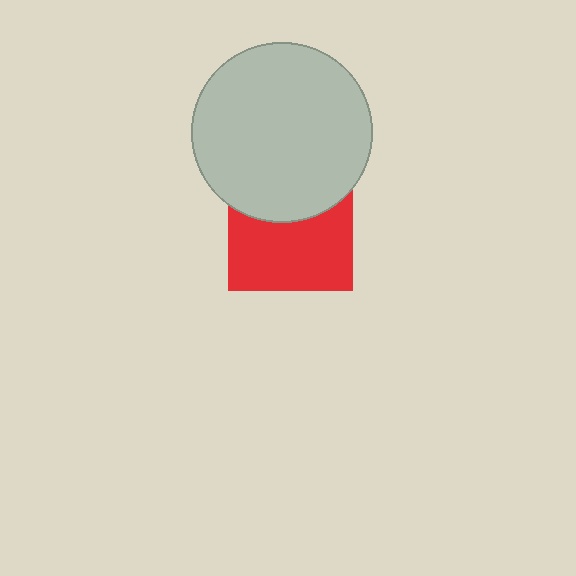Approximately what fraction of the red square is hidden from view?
Roughly 39% of the red square is hidden behind the light gray circle.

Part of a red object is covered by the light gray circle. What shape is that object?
It is a square.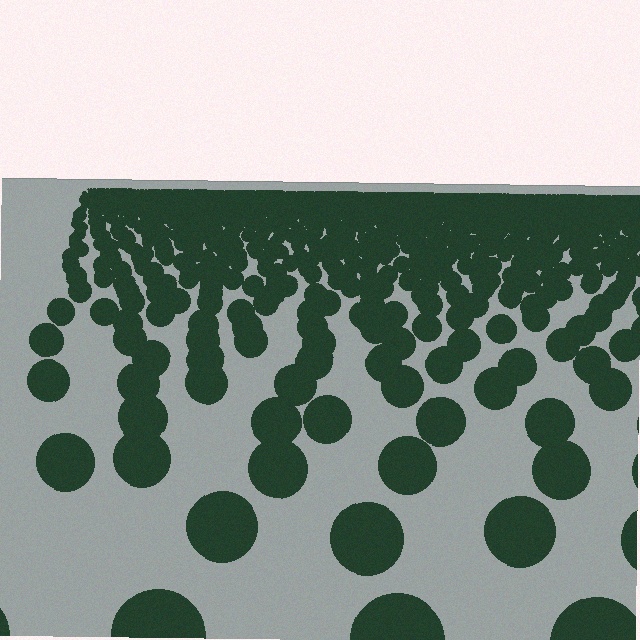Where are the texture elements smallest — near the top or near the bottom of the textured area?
Near the top.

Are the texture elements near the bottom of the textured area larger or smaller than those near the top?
Larger. Near the bottom, elements are closer to the viewer and appear at a bigger on-screen size.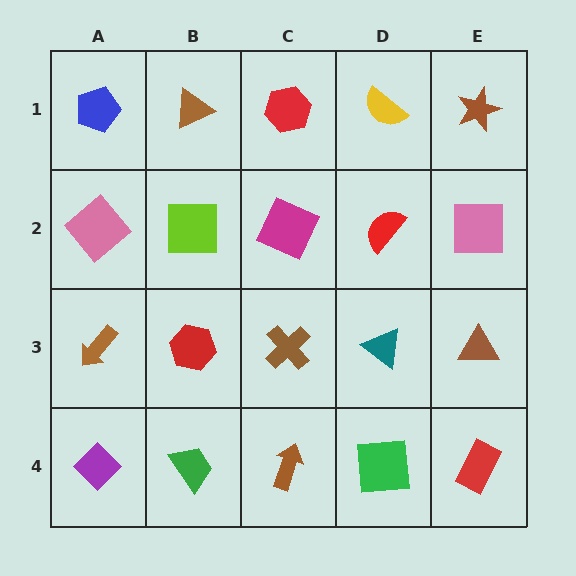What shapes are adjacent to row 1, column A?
A pink diamond (row 2, column A), a brown triangle (row 1, column B).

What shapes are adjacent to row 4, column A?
A brown arrow (row 3, column A), a green trapezoid (row 4, column B).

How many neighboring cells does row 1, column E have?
2.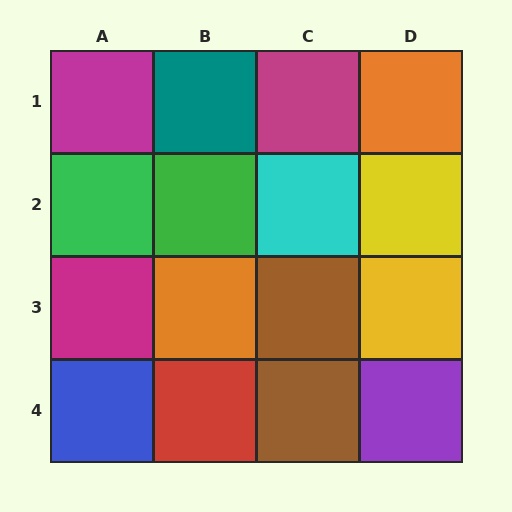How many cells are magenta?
3 cells are magenta.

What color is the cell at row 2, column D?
Yellow.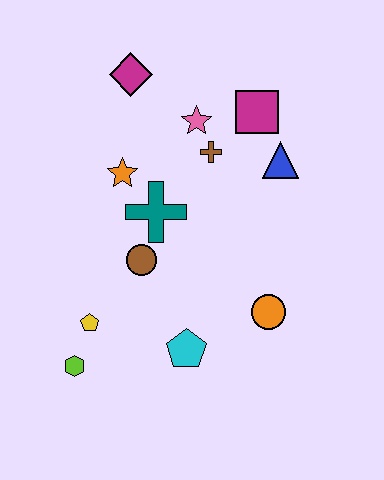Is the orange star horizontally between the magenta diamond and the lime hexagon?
Yes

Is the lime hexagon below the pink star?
Yes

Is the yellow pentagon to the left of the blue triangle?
Yes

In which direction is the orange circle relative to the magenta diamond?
The orange circle is below the magenta diamond.